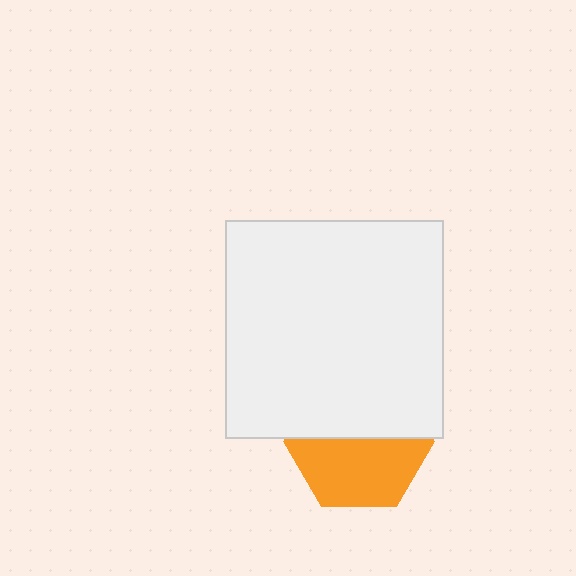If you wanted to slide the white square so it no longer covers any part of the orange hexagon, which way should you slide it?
Slide it up — that is the most direct way to separate the two shapes.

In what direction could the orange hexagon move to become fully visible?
The orange hexagon could move down. That would shift it out from behind the white square entirely.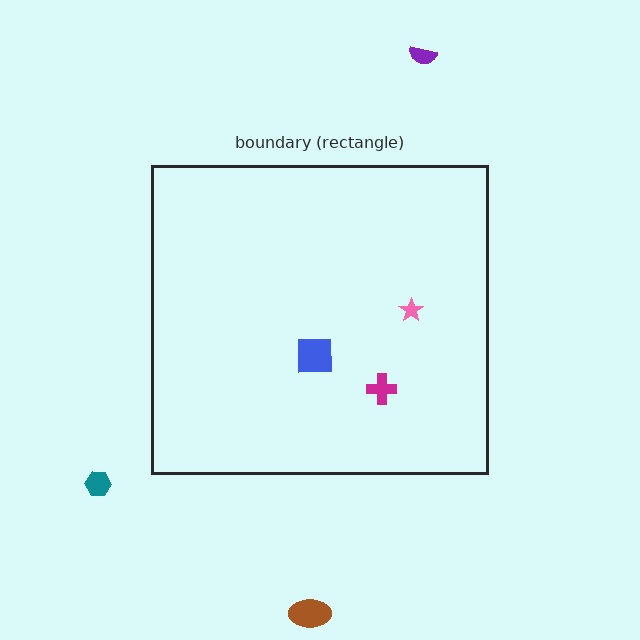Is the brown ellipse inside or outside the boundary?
Outside.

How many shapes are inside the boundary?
3 inside, 3 outside.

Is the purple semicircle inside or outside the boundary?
Outside.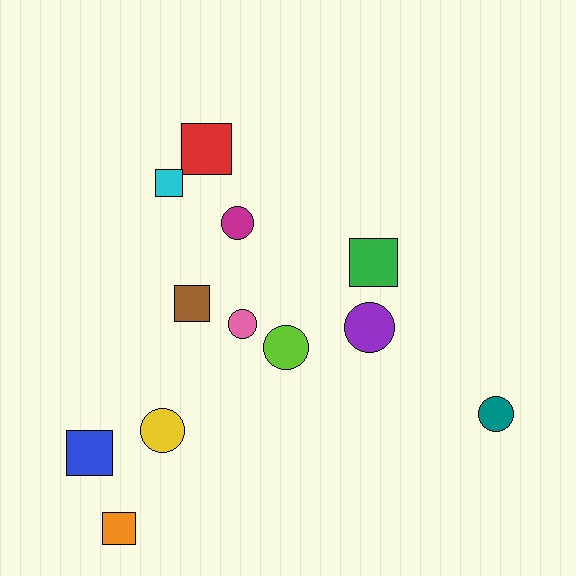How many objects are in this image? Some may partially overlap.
There are 12 objects.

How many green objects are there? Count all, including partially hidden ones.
There is 1 green object.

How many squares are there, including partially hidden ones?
There are 6 squares.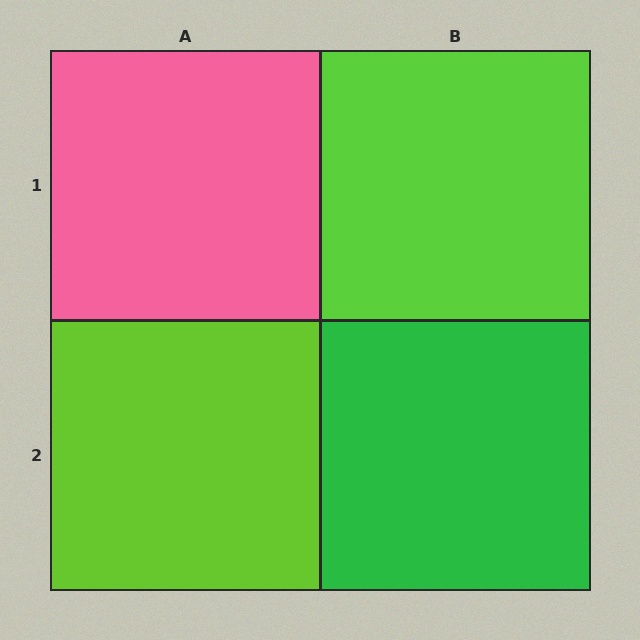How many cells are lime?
2 cells are lime.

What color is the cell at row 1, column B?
Lime.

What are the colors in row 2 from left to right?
Lime, green.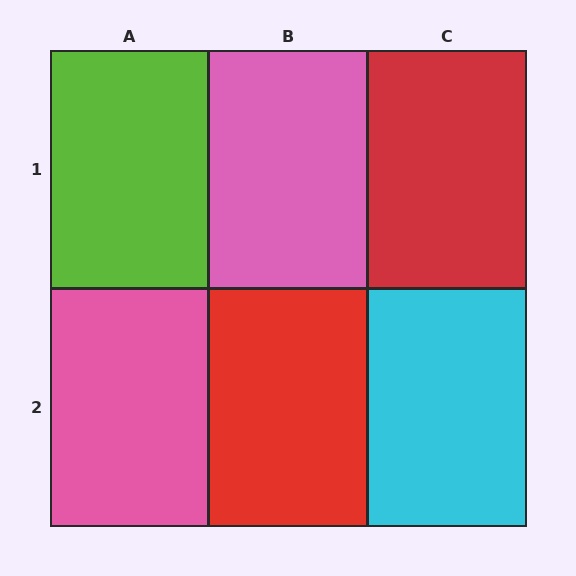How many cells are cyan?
1 cell is cyan.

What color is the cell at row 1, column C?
Red.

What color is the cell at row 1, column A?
Lime.